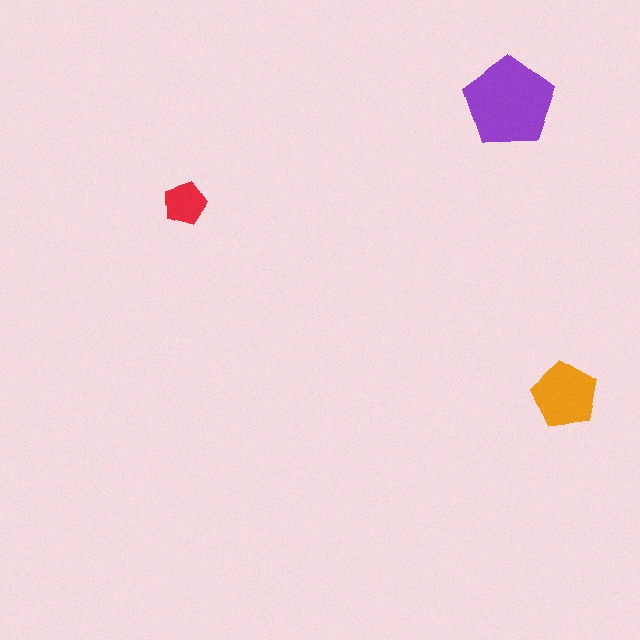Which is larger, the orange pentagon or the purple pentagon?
The purple one.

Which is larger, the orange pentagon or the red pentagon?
The orange one.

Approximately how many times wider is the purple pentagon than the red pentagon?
About 2 times wider.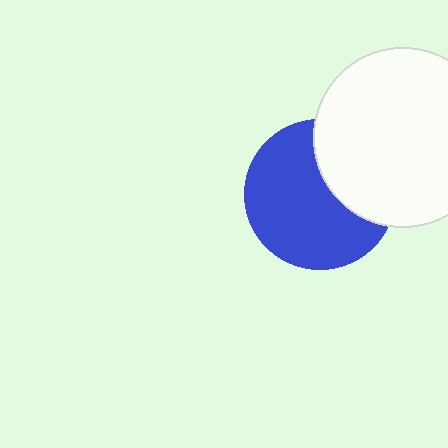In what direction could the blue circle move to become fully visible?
The blue circle could move left. That would shift it out from behind the white circle entirely.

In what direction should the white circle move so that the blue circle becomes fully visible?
The white circle should move right. That is the shortest direction to clear the overlap and leave the blue circle fully visible.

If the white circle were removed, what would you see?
You would see the complete blue circle.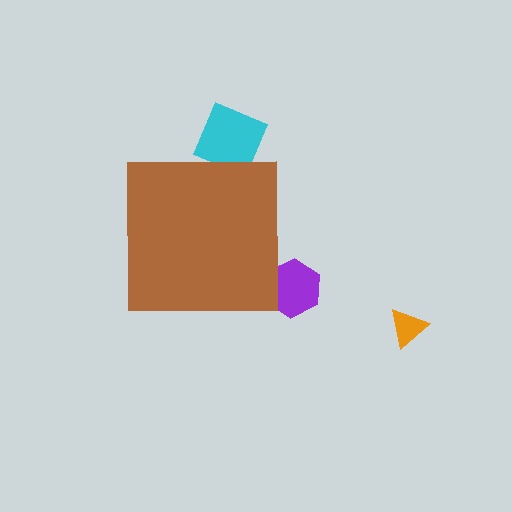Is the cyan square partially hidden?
Yes, the cyan square is partially hidden behind the brown square.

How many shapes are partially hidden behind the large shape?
2 shapes are partially hidden.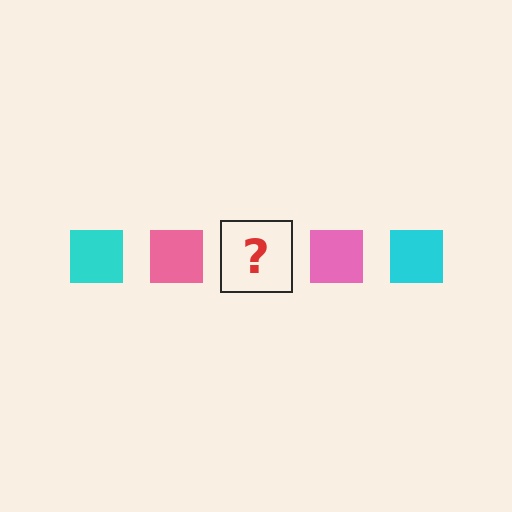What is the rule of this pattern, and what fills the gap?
The rule is that the pattern cycles through cyan, pink squares. The gap should be filled with a cyan square.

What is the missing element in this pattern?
The missing element is a cyan square.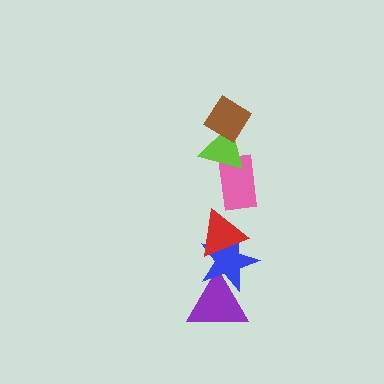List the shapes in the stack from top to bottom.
From top to bottom: the brown diamond, the lime triangle, the pink rectangle, the red triangle, the blue star, the purple triangle.